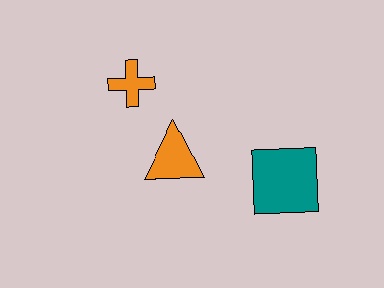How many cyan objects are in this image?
There are no cyan objects.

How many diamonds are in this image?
There are no diamonds.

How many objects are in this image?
There are 3 objects.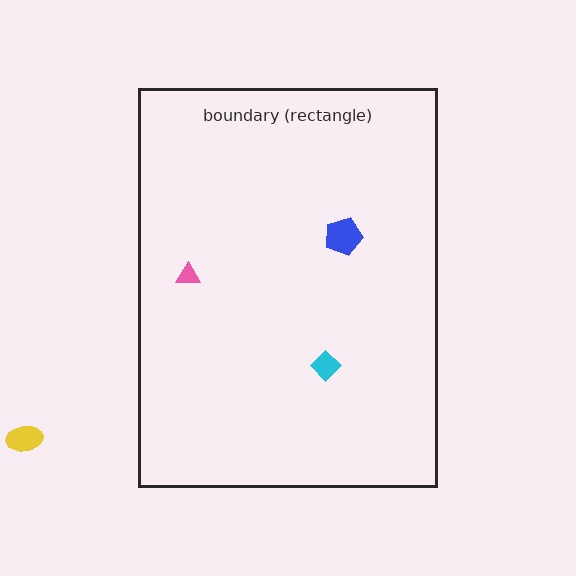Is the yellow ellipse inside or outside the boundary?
Outside.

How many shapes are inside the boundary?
3 inside, 1 outside.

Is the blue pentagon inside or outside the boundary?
Inside.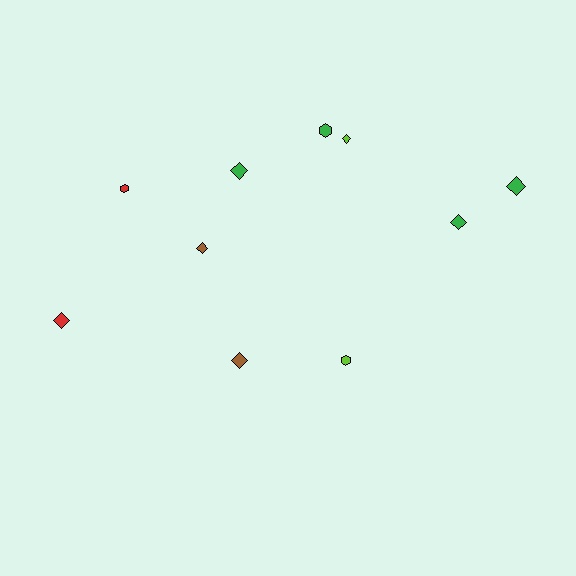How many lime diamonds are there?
There is 1 lime diamond.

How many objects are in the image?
There are 10 objects.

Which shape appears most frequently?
Diamond, with 7 objects.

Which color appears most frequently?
Green, with 4 objects.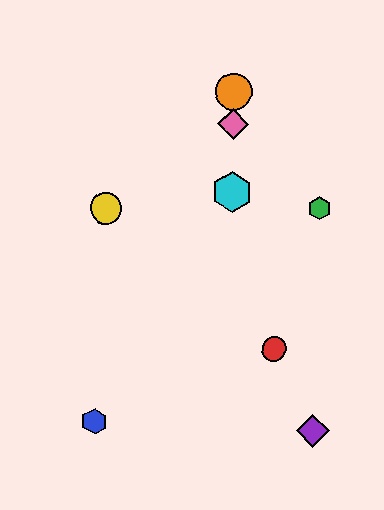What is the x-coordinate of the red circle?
The red circle is at x≈274.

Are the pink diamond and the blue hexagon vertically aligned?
No, the pink diamond is at x≈233 and the blue hexagon is at x≈94.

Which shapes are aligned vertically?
The orange circle, the cyan hexagon, the pink diamond are aligned vertically.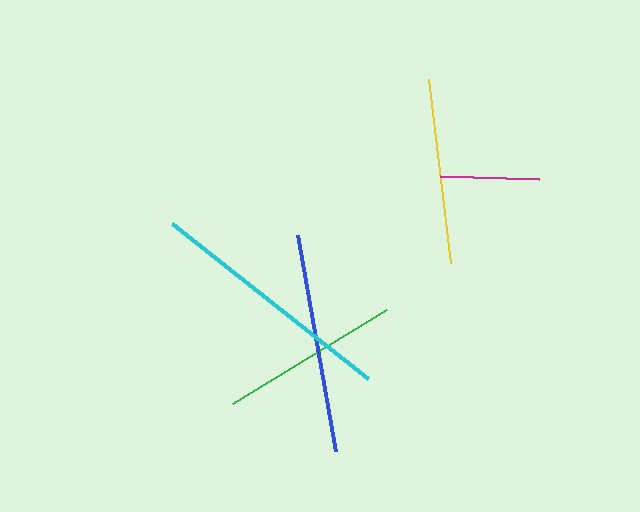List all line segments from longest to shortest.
From longest to shortest: cyan, blue, yellow, green, magenta.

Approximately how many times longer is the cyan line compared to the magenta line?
The cyan line is approximately 2.5 times the length of the magenta line.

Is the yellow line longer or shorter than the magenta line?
The yellow line is longer than the magenta line.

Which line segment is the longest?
The cyan line is the longest at approximately 250 pixels.